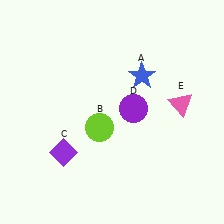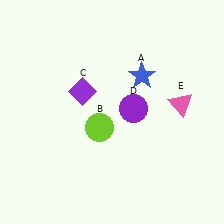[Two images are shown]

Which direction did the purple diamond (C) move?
The purple diamond (C) moved up.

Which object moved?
The purple diamond (C) moved up.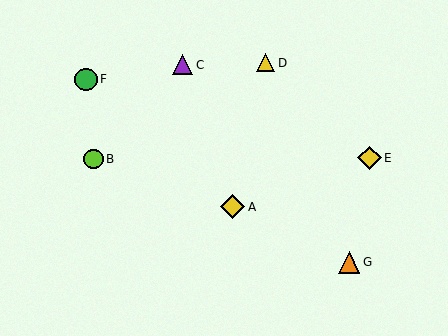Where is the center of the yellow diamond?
The center of the yellow diamond is at (233, 207).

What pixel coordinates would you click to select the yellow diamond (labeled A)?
Click at (233, 207) to select the yellow diamond A.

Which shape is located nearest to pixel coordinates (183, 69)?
The purple triangle (labeled C) at (183, 65) is nearest to that location.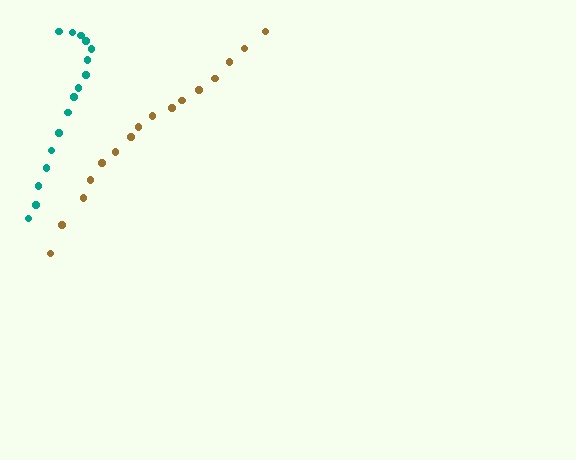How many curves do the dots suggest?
There are 2 distinct paths.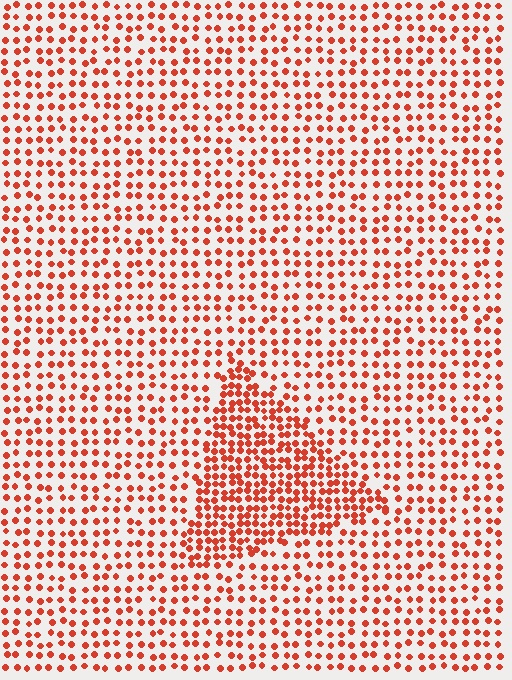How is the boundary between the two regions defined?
The boundary is defined by a change in element density (approximately 1.9x ratio). All elements are the same color, size, and shape.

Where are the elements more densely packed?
The elements are more densely packed inside the triangle boundary.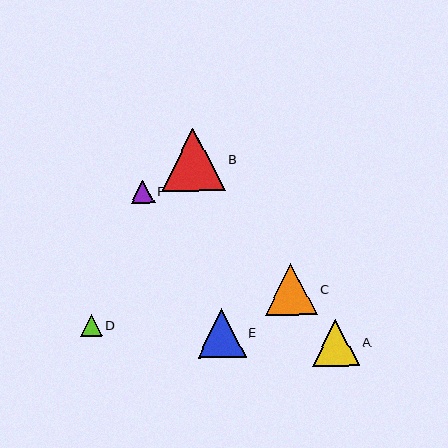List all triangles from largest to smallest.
From largest to smallest: B, C, E, A, F, D.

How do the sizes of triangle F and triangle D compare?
Triangle F and triangle D are approximately the same size.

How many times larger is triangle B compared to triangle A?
Triangle B is approximately 1.3 times the size of triangle A.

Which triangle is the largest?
Triangle B is the largest with a size of approximately 63 pixels.